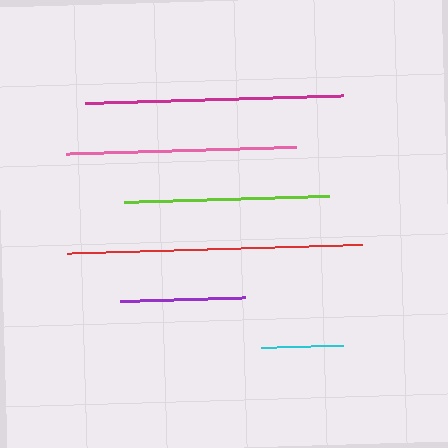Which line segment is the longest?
The red line is the longest at approximately 295 pixels.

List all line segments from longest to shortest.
From longest to shortest: red, magenta, pink, lime, purple, cyan.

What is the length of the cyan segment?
The cyan segment is approximately 83 pixels long.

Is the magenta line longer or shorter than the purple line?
The magenta line is longer than the purple line.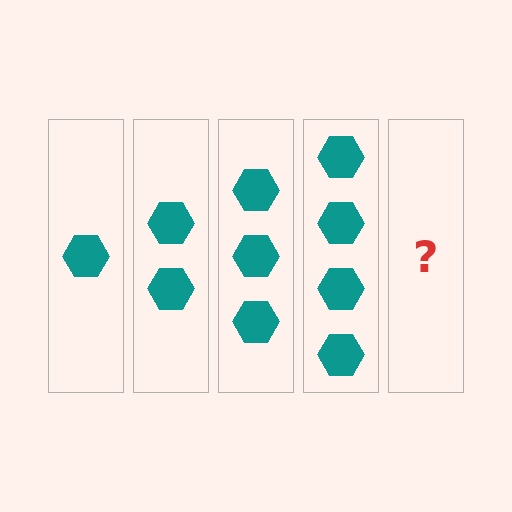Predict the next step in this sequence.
The next step is 5 hexagons.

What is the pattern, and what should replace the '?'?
The pattern is that each step adds one more hexagon. The '?' should be 5 hexagons.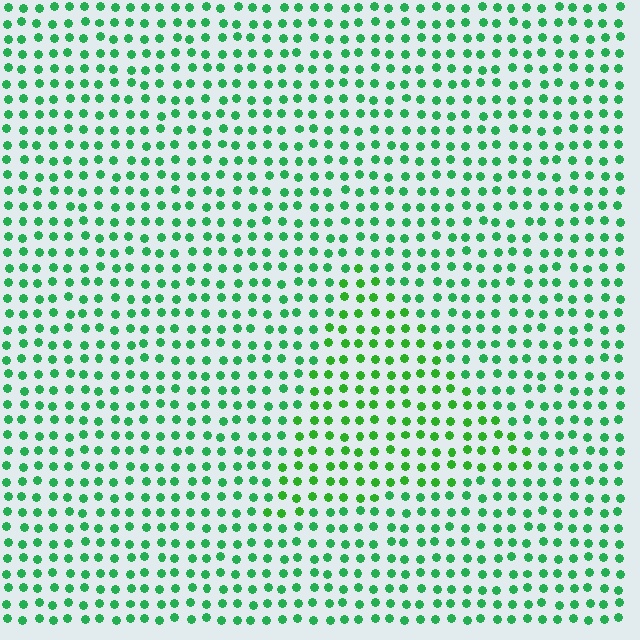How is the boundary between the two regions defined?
The boundary is defined purely by a slight shift in hue (about 22 degrees). Spacing, size, and orientation are identical on both sides.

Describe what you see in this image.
The image is filled with small green elements in a uniform arrangement. A triangle-shaped region is visible where the elements are tinted to a slightly different hue, forming a subtle color boundary.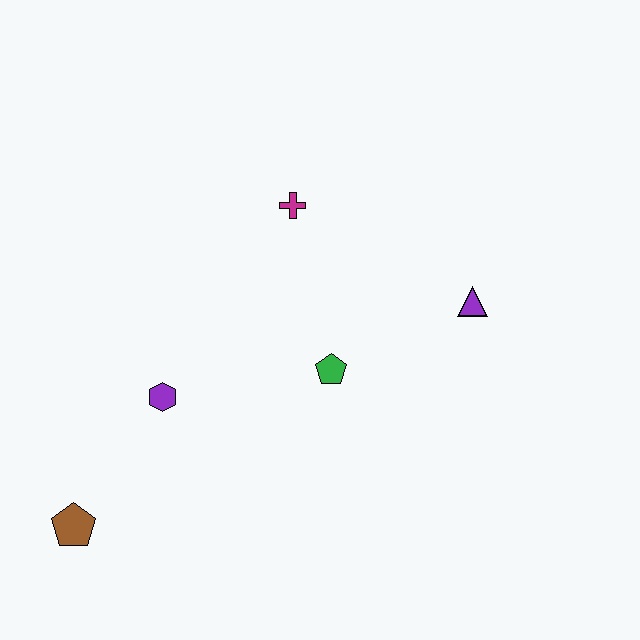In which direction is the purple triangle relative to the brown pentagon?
The purple triangle is to the right of the brown pentagon.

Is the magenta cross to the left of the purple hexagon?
No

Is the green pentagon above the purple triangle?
No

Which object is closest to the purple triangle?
The green pentagon is closest to the purple triangle.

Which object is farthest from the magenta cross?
The brown pentagon is farthest from the magenta cross.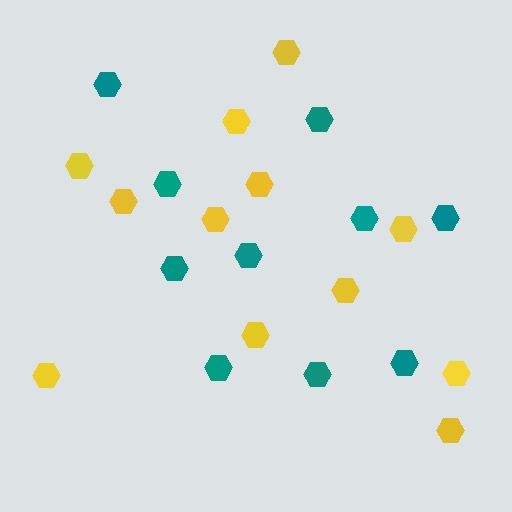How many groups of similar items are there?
There are 2 groups: one group of teal hexagons (10) and one group of yellow hexagons (12).